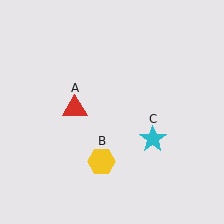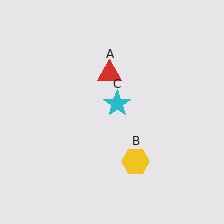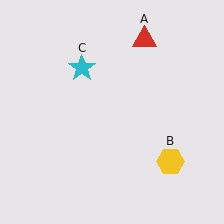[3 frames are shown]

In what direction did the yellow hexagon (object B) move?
The yellow hexagon (object B) moved right.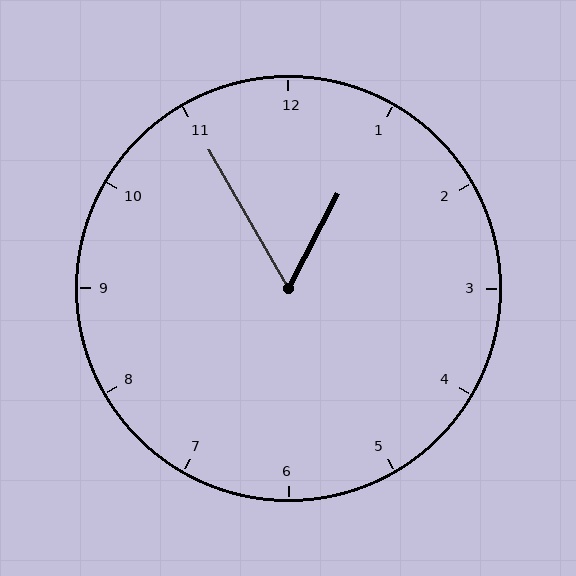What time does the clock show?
12:55.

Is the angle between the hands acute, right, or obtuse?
It is acute.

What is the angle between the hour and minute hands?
Approximately 58 degrees.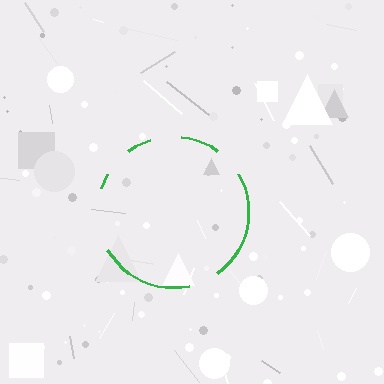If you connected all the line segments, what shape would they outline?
They would outline a circle.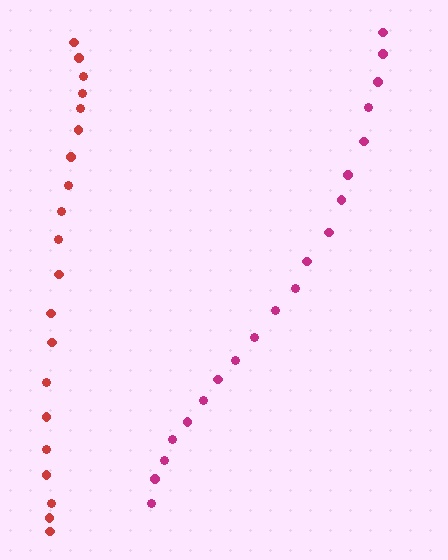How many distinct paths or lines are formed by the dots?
There are 2 distinct paths.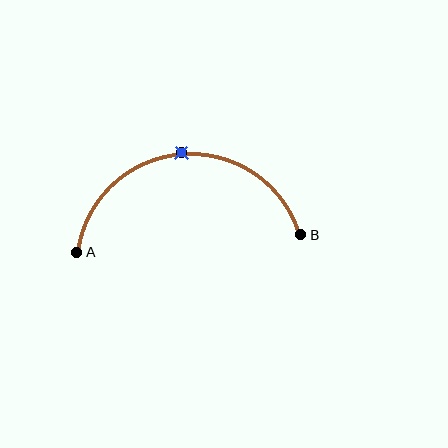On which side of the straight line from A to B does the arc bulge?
The arc bulges above the straight line connecting A and B.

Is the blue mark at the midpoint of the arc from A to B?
Yes. The blue mark lies on the arc at equal arc-length from both A and B — it is the arc midpoint.